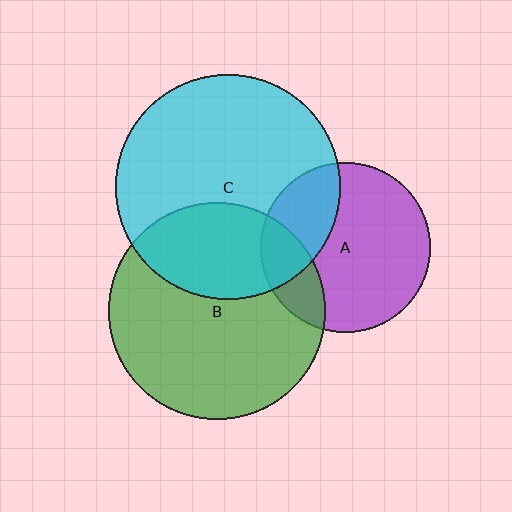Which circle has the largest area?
Circle C (cyan).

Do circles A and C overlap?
Yes.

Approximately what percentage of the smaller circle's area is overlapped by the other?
Approximately 30%.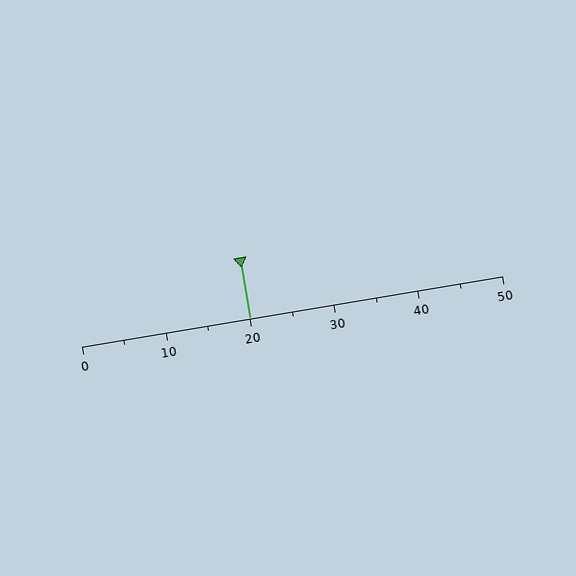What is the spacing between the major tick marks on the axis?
The major ticks are spaced 10 apart.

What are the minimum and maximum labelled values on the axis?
The axis runs from 0 to 50.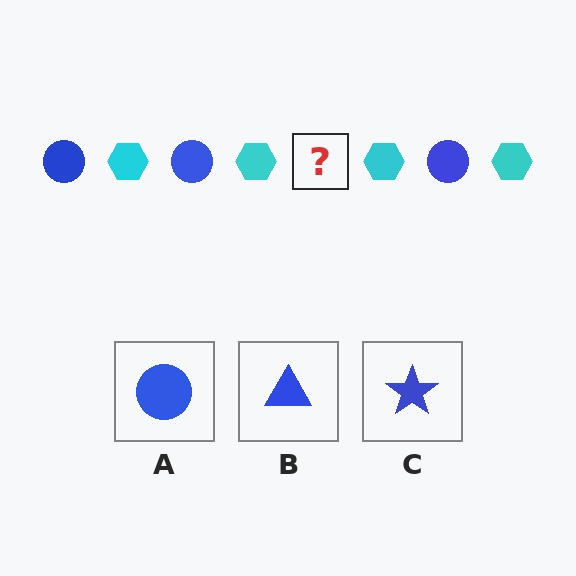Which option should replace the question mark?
Option A.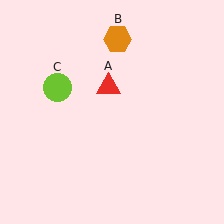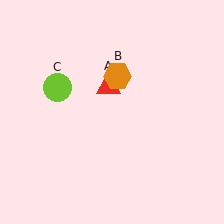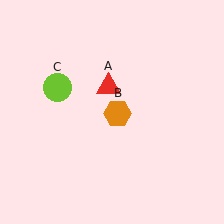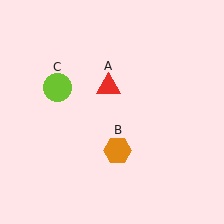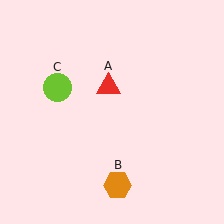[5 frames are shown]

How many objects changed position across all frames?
1 object changed position: orange hexagon (object B).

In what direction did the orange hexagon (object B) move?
The orange hexagon (object B) moved down.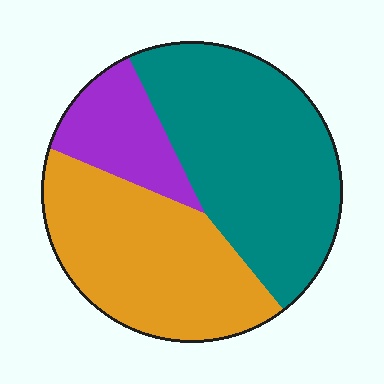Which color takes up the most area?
Teal, at roughly 45%.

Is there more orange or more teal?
Teal.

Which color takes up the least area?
Purple, at roughly 15%.